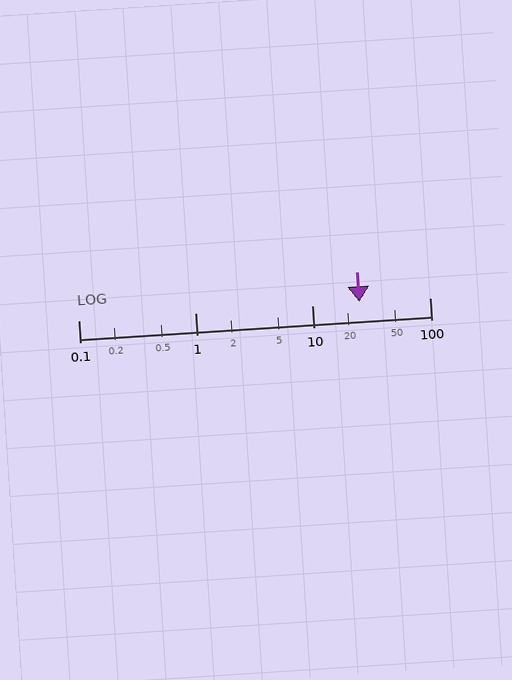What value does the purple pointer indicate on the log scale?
The pointer indicates approximately 25.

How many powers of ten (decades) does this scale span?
The scale spans 3 decades, from 0.1 to 100.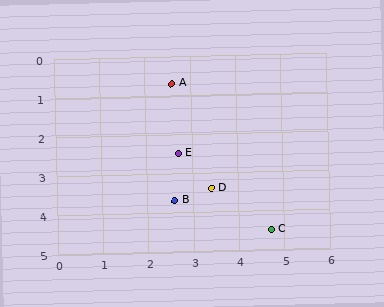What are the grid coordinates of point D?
Point D is at approximately (3.4, 3.4).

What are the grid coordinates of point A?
Point A is at approximately (2.6, 0.7).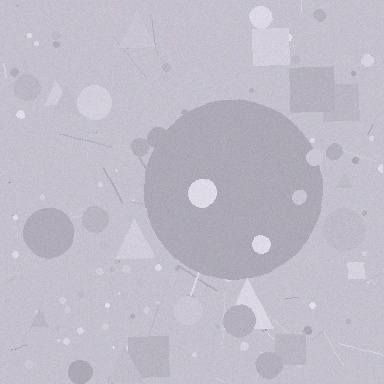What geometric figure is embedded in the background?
A circle is embedded in the background.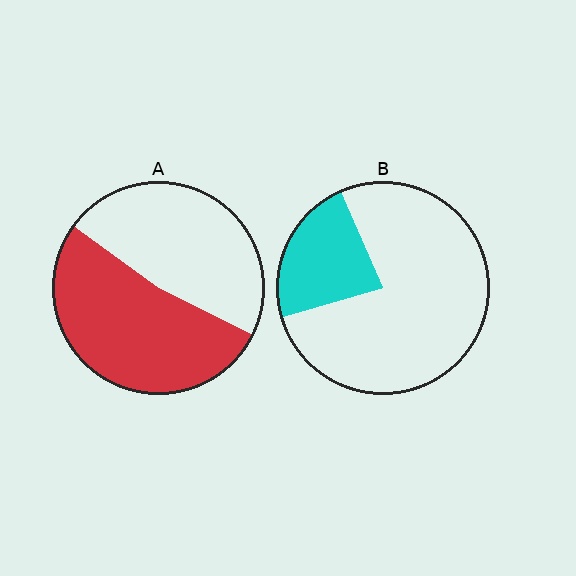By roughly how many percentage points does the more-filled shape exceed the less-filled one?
By roughly 30 percentage points (A over B).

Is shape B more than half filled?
No.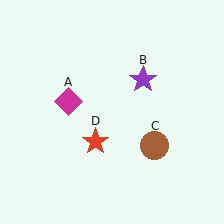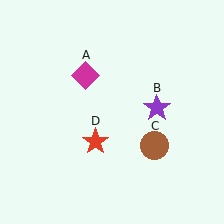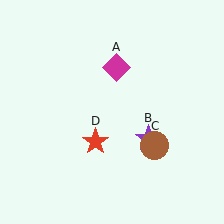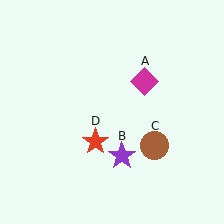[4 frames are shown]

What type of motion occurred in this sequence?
The magenta diamond (object A), purple star (object B) rotated clockwise around the center of the scene.